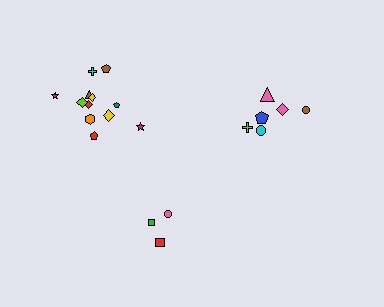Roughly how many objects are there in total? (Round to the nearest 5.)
Roughly 20 objects in total.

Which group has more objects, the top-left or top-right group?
The top-left group.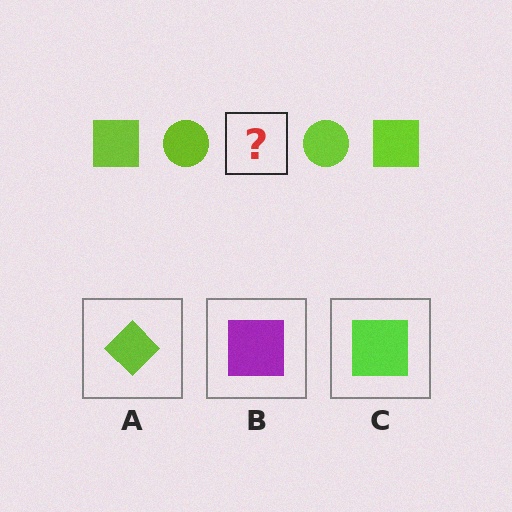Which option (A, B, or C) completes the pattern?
C.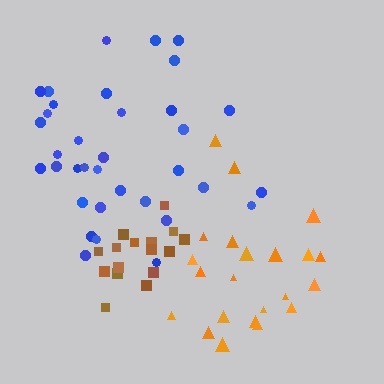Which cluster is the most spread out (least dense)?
Blue.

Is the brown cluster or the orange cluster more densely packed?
Brown.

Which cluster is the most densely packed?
Brown.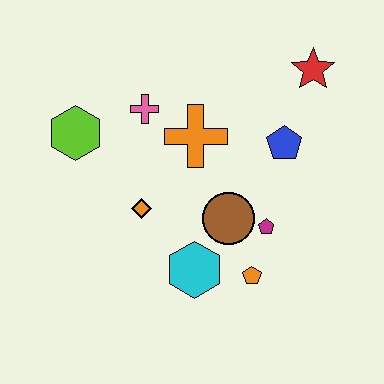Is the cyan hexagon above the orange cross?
No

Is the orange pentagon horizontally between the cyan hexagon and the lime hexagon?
No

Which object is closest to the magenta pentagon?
The brown circle is closest to the magenta pentagon.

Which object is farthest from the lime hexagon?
The red star is farthest from the lime hexagon.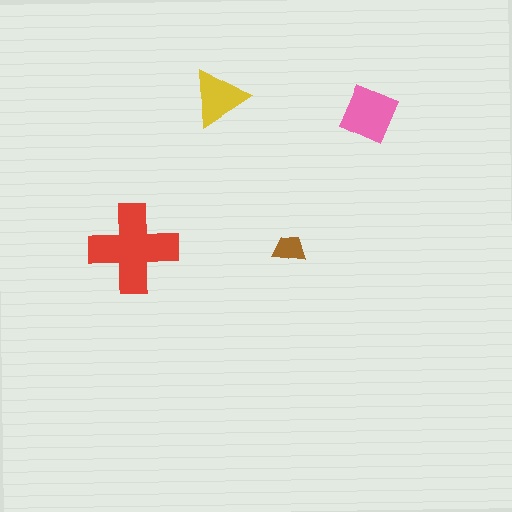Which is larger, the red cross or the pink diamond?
The red cross.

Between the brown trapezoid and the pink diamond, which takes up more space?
The pink diamond.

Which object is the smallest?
The brown trapezoid.